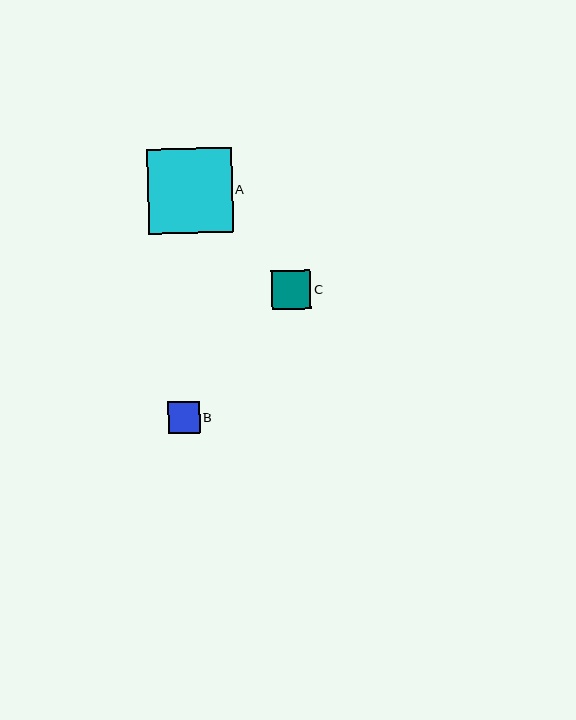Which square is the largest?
Square A is the largest with a size of approximately 85 pixels.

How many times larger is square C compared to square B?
Square C is approximately 1.2 times the size of square B.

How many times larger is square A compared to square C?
Square A is approximately 2.2 times the size of square C.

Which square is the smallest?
Square B is the smallest with a size of approximately 32 pixels.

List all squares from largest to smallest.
From largest to smallest: A, C, B.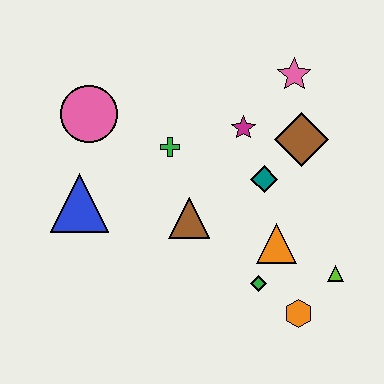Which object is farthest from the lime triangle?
The pink circle is farthest from the lime triangle.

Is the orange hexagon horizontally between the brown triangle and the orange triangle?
No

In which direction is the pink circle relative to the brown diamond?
The pink circle is to the left of the brown diamond.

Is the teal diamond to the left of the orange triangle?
Yes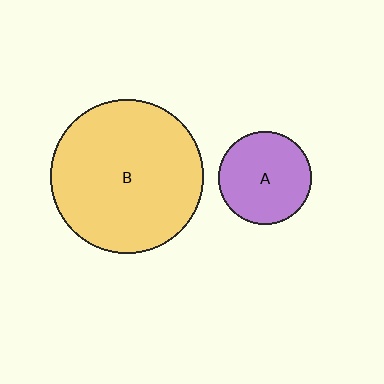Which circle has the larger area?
Circle B (yellow).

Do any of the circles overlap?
No, none of the circles overlap.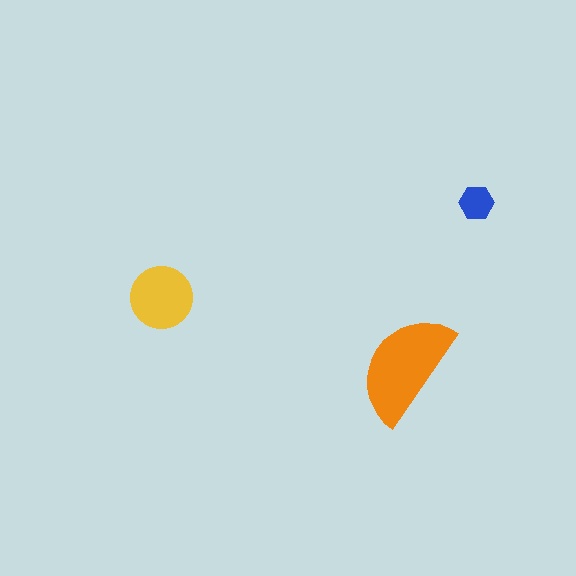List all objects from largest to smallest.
The orange semicircle, the yellow circle, the blue hexagon.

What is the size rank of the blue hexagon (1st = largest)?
3rd.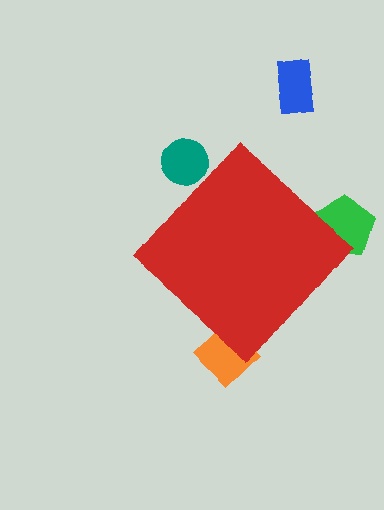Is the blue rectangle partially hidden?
No, the blue rectangle is fully visible.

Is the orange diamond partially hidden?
Yes, the orange diamond is partially hidden behind the red diamond.